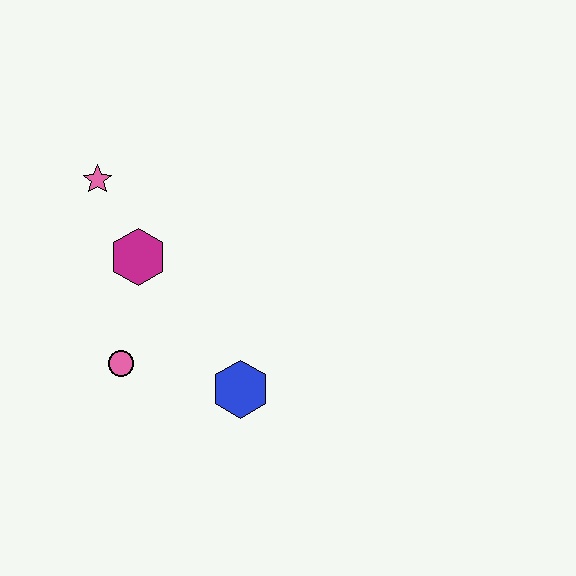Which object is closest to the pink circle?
The magenta hexagon is closest to the pink circle.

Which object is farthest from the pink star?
The blue hexagon is farthest from the pink star.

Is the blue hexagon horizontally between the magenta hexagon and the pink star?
No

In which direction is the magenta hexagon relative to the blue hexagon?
The magenta hexagon is above the blue hexagon.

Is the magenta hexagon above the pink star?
No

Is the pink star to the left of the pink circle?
Yes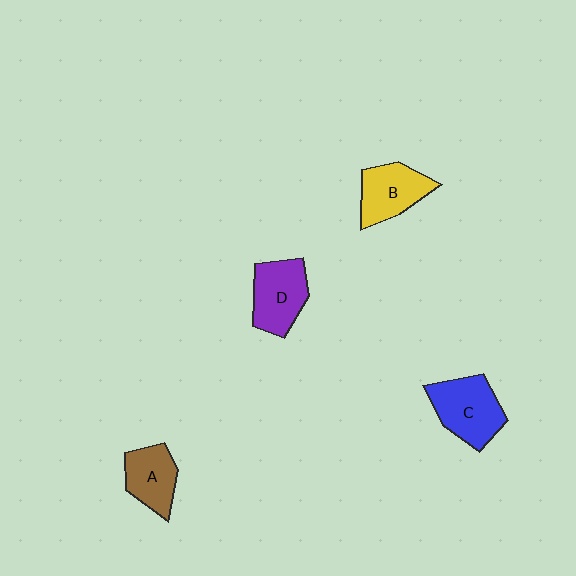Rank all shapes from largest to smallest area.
From largest to smallest: C (blue), D (purple), B (yellow), A (brown).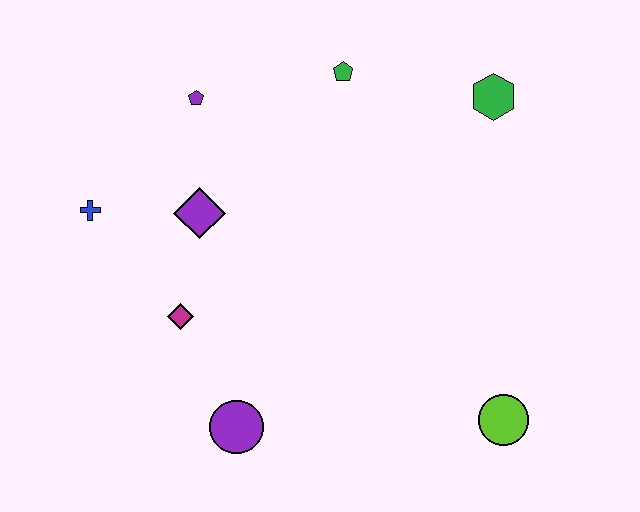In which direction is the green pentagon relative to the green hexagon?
The green pentagon is to the left of the green hexagon.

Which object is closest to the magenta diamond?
The purple diamond is closest to the magenta diamond.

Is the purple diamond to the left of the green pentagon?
Yes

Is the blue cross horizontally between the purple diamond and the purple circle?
No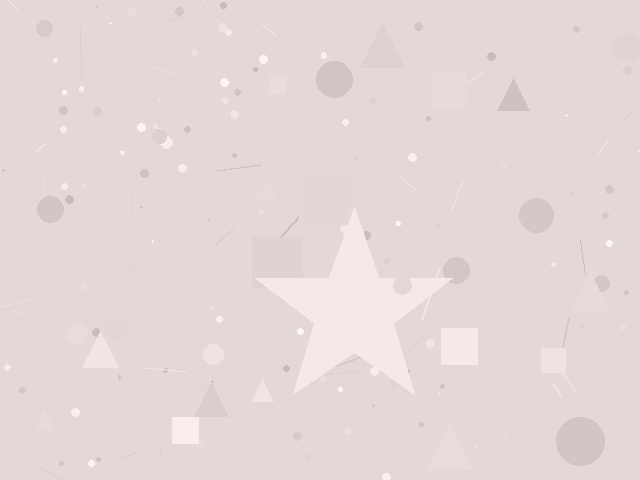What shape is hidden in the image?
A star is hidden in the image.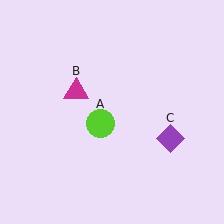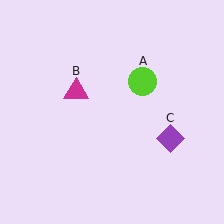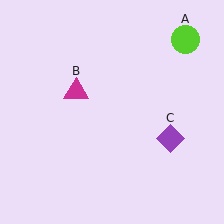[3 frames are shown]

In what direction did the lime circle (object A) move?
The lime circle (object A) moved up and to the right.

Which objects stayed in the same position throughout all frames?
Magenta triangle (object B) and purple diamond (object C) remained stationary.